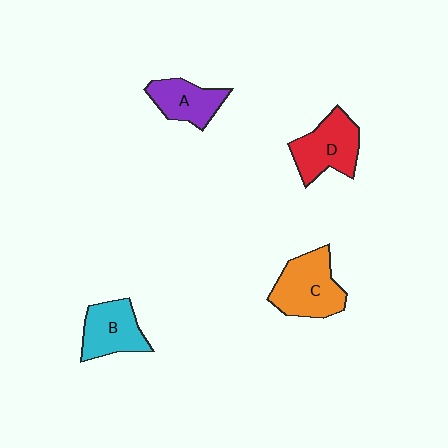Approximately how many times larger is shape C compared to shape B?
Approximately 1.3 times.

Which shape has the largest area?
Shape C (orange).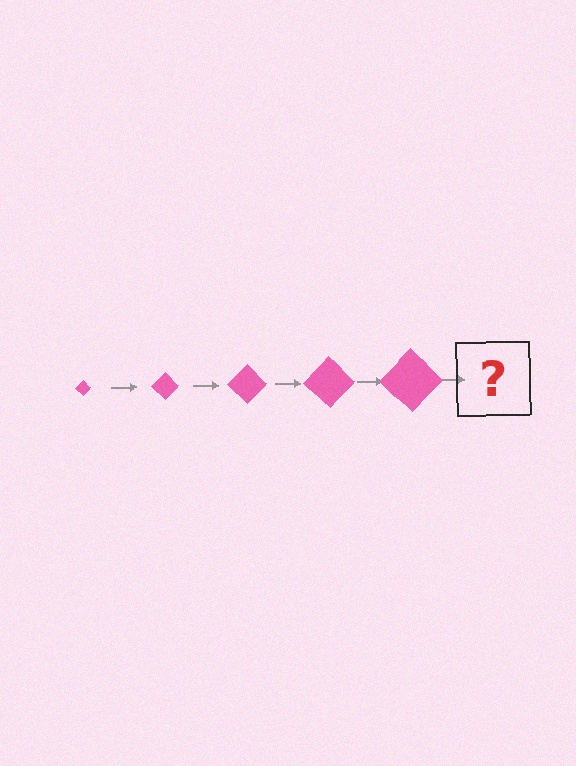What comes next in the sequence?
The next element should be a pink diamond, larger than the previous one.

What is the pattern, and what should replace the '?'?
The pattern is that the diamond gets progressively larger each step. The '?' should be a pink diamond, larger than the previous one.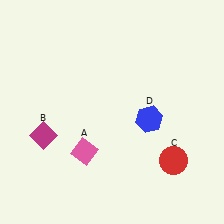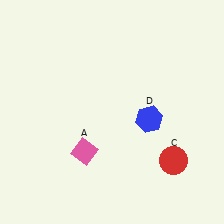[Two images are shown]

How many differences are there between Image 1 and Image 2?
There is 1 difference between the two images.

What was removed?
The magenta diamond (B) was removed in Image 2.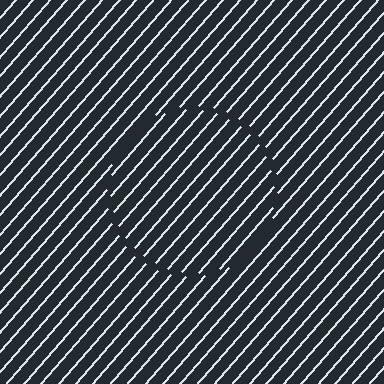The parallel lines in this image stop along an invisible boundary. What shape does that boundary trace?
An illusory circle. The interior of the shape contains the same grating, shifted by half a period — the contour is defined by the phase discontinuity where line-ends from the inner and outer gratings abut.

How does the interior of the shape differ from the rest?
The interior of the shape contains the same grating, shifted by half a period — the contour is defined by the phase discontinuity where line-ends from the inner and outer gratings abut.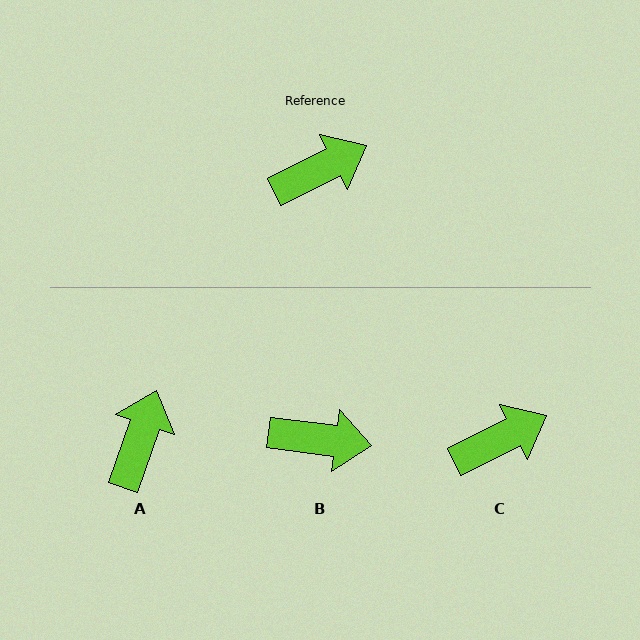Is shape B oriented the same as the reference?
No, it is off by about 34 degrees.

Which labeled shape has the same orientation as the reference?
C.